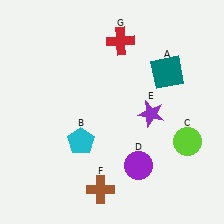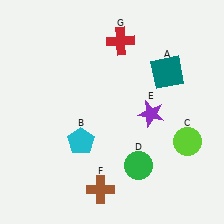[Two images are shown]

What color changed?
The circle (D) changed from purple in Image 1 to green in Image 2.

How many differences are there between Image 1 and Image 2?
There is 1 difference between the two images.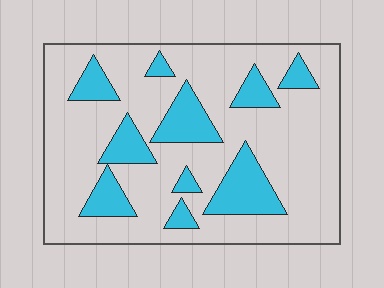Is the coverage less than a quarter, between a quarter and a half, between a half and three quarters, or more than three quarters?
Less than a quarter.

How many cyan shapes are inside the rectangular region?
10.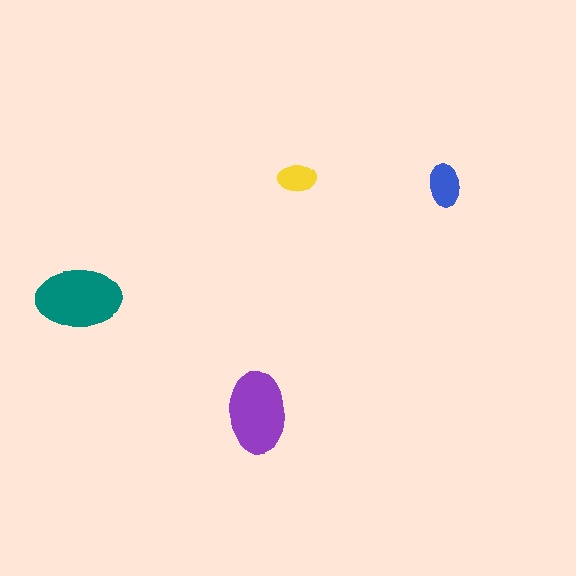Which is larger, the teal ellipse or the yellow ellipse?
The teal one.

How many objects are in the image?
There are 4 objects in the image.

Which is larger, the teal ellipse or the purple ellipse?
The teal one.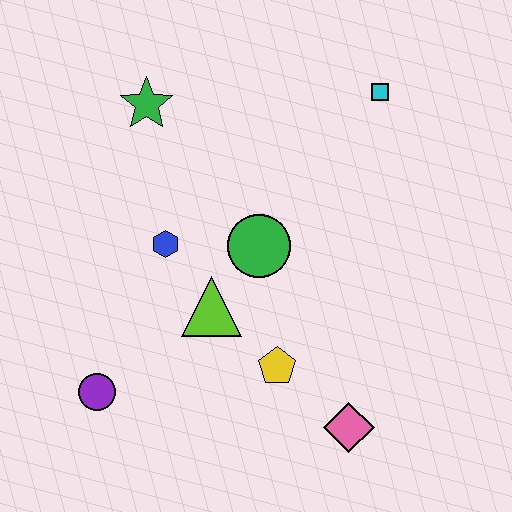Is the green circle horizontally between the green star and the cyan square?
Yes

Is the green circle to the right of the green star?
Yes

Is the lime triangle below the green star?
Yes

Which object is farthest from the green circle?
The purple circle is farthest from the green circle.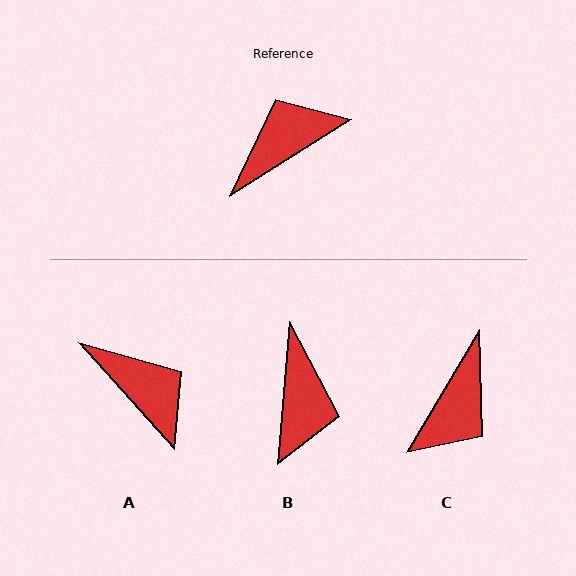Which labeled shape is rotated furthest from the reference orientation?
C, about 153 degrees away.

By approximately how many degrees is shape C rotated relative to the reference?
Approximately 153 degrees clockwise.